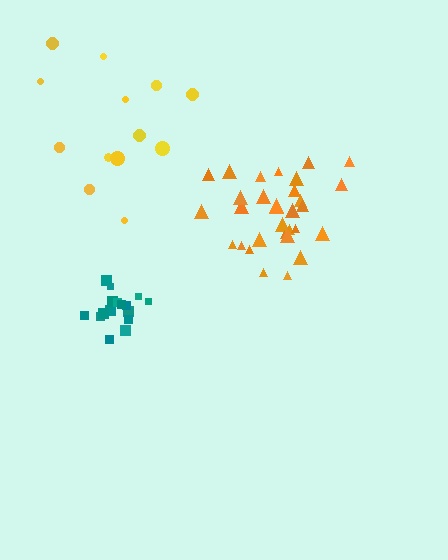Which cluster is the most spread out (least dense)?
Yellow.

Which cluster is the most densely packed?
Teal.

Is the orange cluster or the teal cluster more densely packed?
Teal.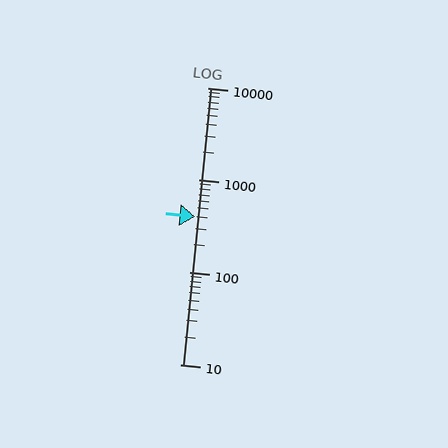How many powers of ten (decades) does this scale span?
The scale spans 3 decades, from 10 to 10000.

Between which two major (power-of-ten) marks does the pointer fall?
The pointer is between 100 and 1000.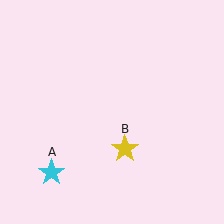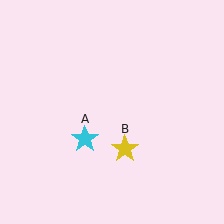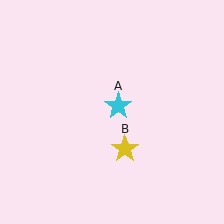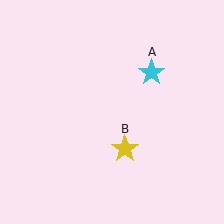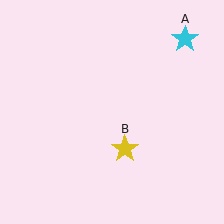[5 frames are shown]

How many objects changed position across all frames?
1 object changed position: cyan star (object A).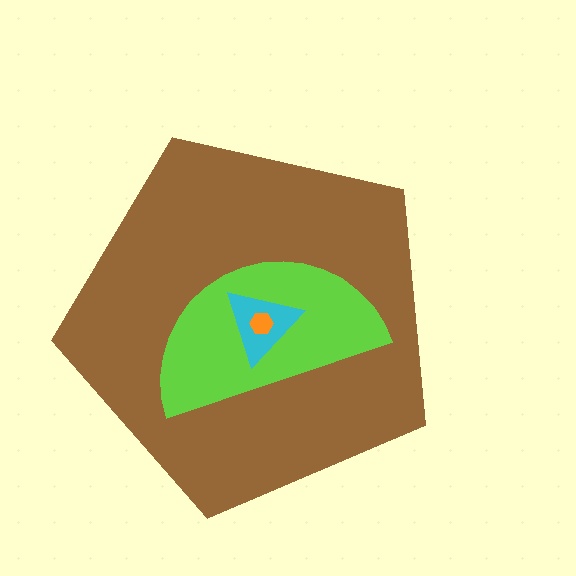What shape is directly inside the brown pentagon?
The lime semicircle.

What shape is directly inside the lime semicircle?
The cyan triangle.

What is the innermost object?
The orange hexagon.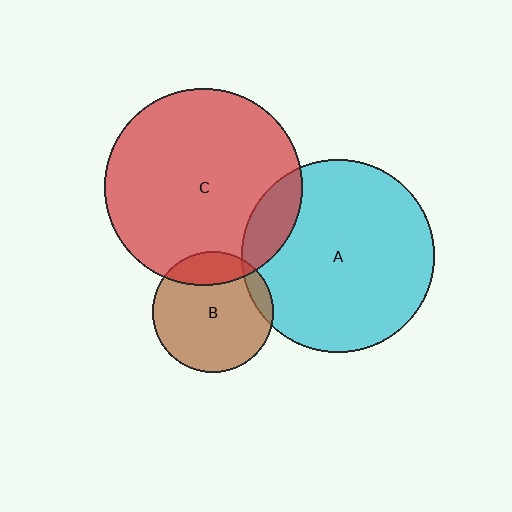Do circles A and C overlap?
Yes.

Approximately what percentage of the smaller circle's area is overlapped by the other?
Approximately 15%.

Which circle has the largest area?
Circle C (red).